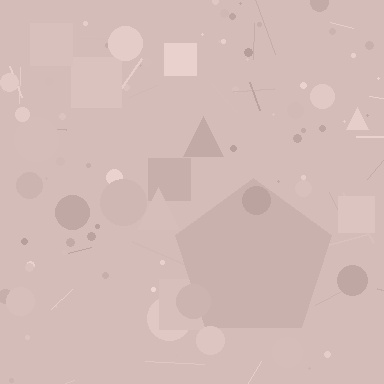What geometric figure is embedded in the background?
A pentagon is embedded in the background.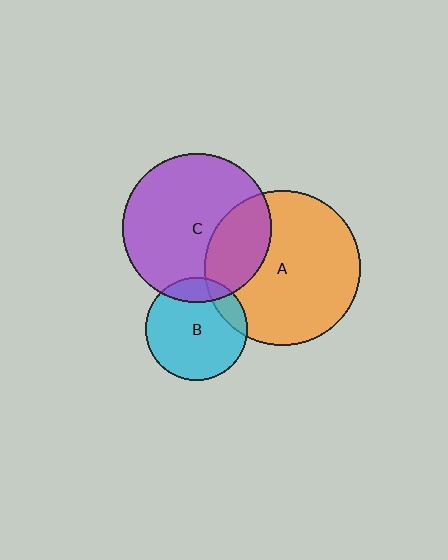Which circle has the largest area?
Circle A (orange).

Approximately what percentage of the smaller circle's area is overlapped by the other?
Approximately 15%.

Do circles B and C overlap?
Yes.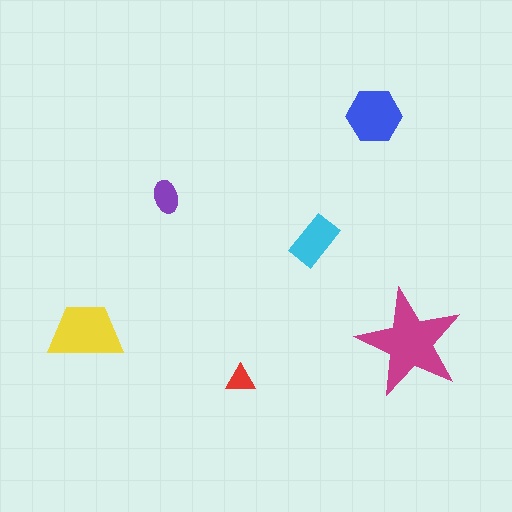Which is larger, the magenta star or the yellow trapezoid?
The magenta star.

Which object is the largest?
The magenta star.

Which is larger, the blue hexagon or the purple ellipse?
The blue hexagon.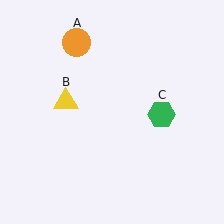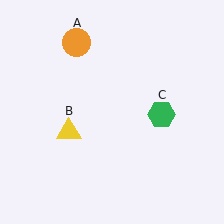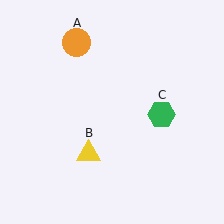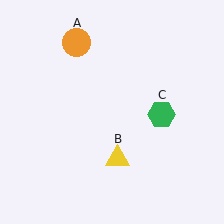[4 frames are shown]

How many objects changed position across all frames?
1 object changed position: yellow triangle (object B).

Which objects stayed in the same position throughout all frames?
Orange circle (object A) and green hexagon (object C) remained stationary.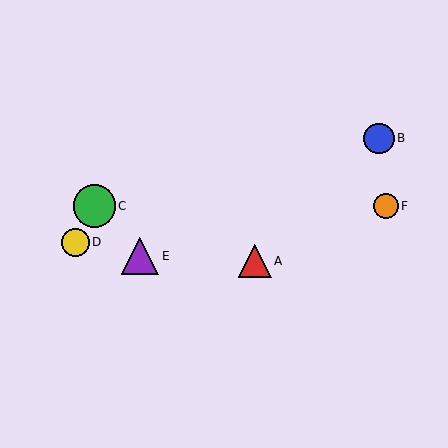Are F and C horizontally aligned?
Yes, both are at y≈206.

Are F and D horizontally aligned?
No, F is at y≈206 and D is at y≈242.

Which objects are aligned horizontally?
Objects C, F are aligned horizontally.